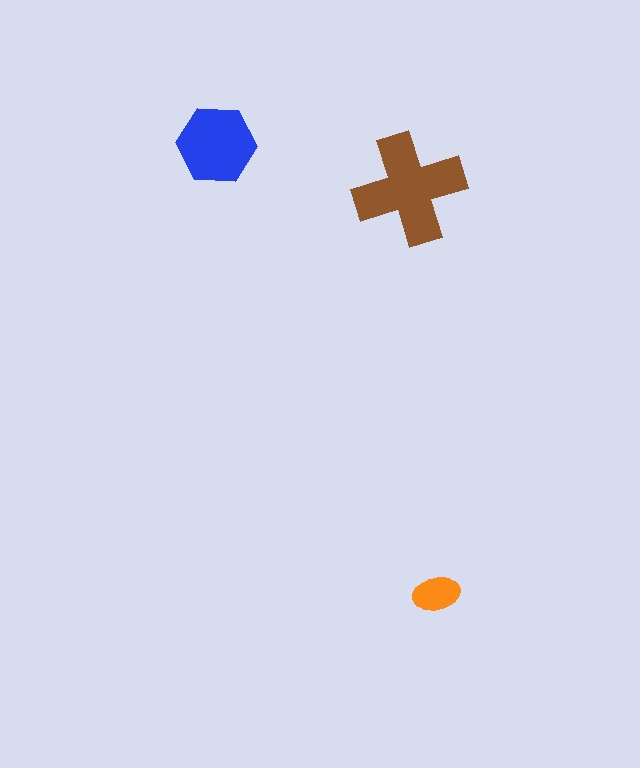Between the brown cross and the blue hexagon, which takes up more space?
The brown cross.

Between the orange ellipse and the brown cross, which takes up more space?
The brown cross.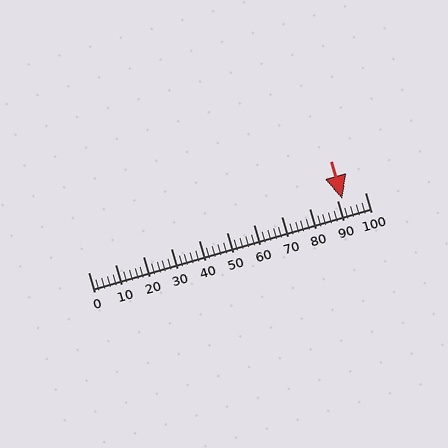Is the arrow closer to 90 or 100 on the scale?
The arrow is closer to 90.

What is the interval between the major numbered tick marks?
The major tick marks are spaced 10 units apart.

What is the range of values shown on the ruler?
The ruler shows values from 0 to 100.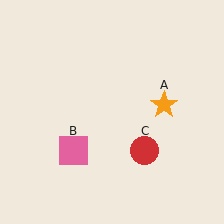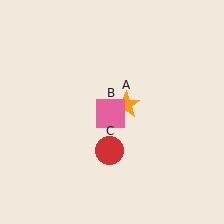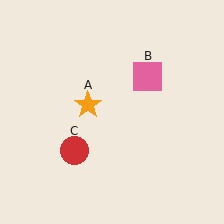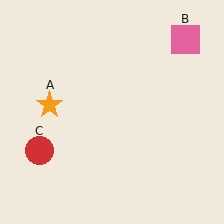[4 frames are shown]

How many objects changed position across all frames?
3 objects changed position: orange star (object A), pink square (object B), red circle (object C).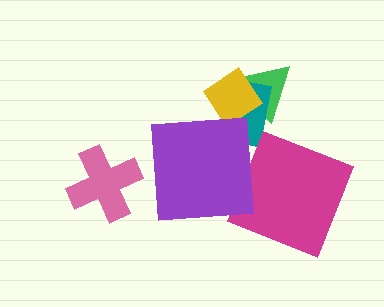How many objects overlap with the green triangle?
2 objects overlap with the green triangle.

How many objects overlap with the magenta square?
0 objects overlap with the magenta square.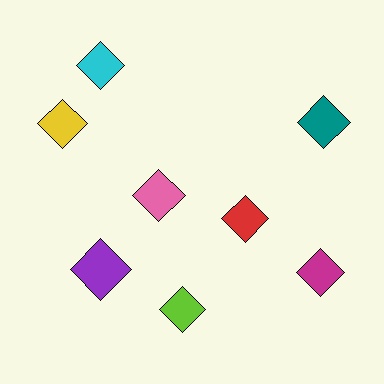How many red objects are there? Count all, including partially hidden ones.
There is 1 red object.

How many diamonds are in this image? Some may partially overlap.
There are 8 diamonds.